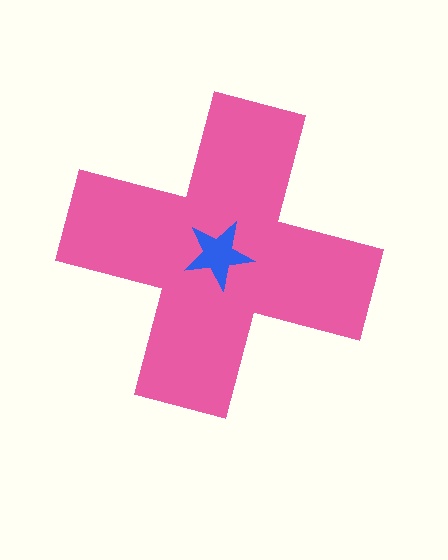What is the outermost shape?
The pink cross.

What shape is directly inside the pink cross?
The blue star.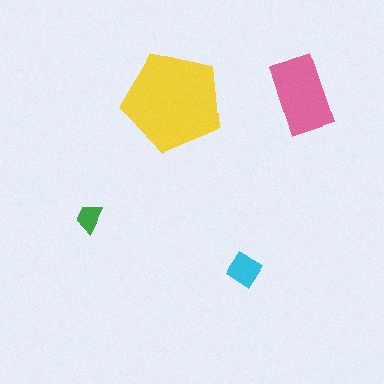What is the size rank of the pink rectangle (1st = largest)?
2nd.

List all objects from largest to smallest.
The yellow pentagon, the pink rectangle, the cyan diamond, the green trapezoid.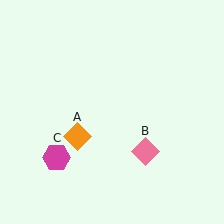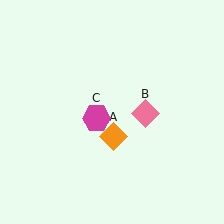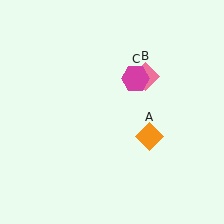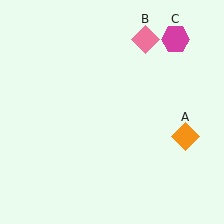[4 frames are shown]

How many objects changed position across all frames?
3 objects changed position: orange diamond (object A), pink diamond (object B), magenta hexagon (object C).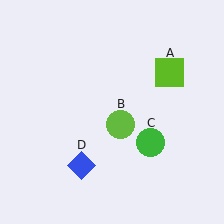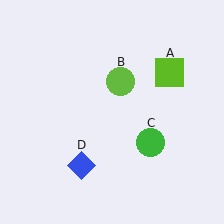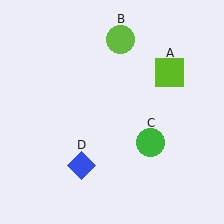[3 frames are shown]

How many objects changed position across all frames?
1 object changed position: lime circle (object B).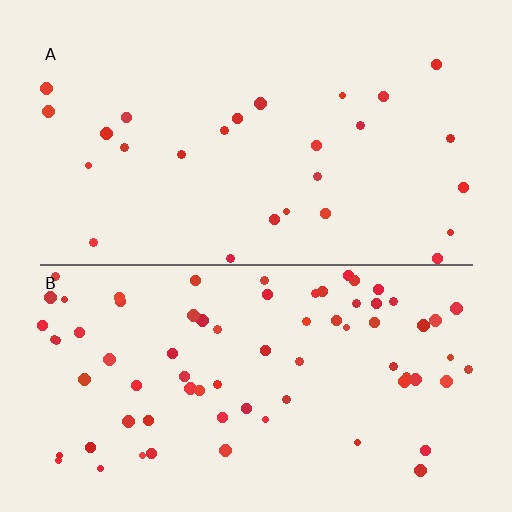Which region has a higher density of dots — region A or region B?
B (the bottom).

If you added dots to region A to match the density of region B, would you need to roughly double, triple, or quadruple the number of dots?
Approximately triple.